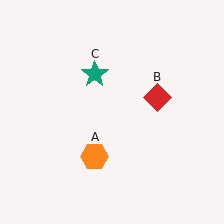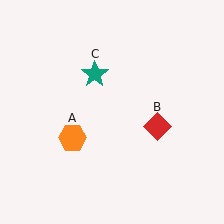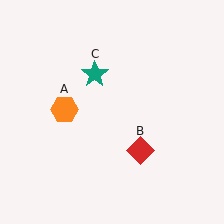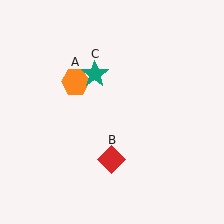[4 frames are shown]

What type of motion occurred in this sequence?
The orange hexagon (object A), red diamond (object B) rotated clockwise around the center of the scene.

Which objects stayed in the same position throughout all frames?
Teal star (object C) remained stationary.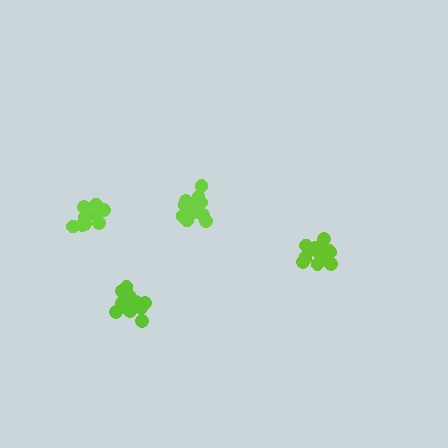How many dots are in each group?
Group 1: 14 dots, Group 2: 14 dots, Group 3: 11 dots, Group 4: 15 dots (54 total).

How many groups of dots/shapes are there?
There are 4 groups.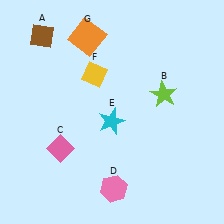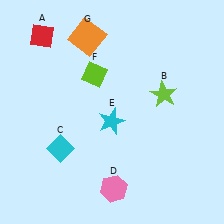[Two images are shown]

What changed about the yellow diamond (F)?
In Image 1, F is yellow. In Image 2, it changed to lime.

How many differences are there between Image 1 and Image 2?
There are 3 differences between the two images.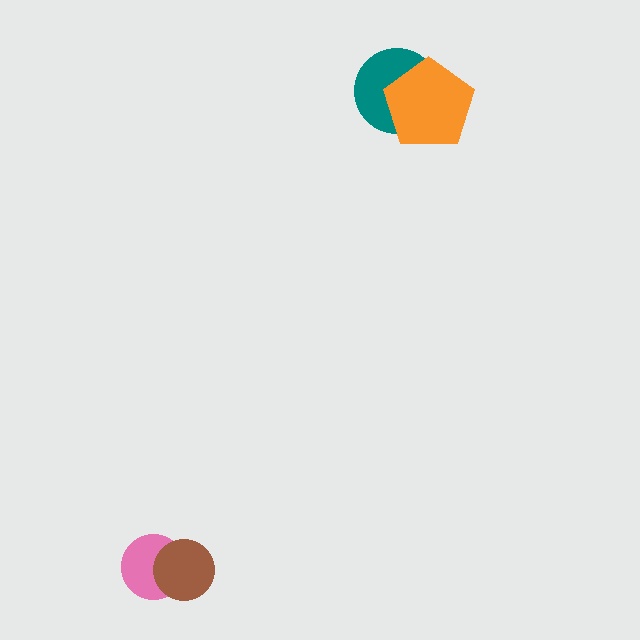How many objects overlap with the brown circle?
1 object overlaps with the brown circle.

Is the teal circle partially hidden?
Yes, it is partially covered by another shape.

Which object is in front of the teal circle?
The orange pentagon is in front of the teal circle.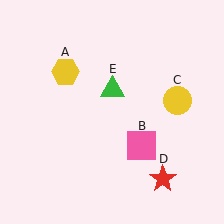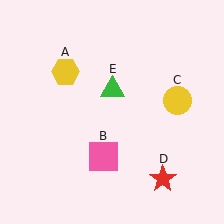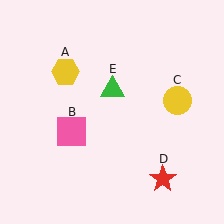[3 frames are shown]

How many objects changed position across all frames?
1 object changed position: pink square (object B).